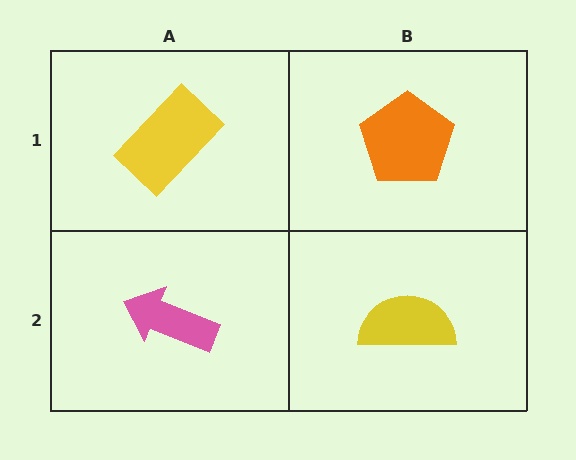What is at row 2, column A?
A pink arrow.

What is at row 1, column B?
An orange pentagon.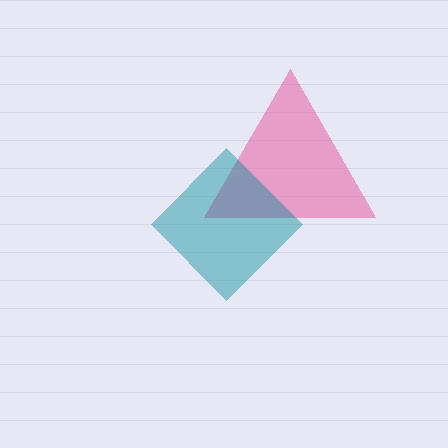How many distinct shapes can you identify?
There are 2 distinct shapes: a pink triangle, a teal diamond.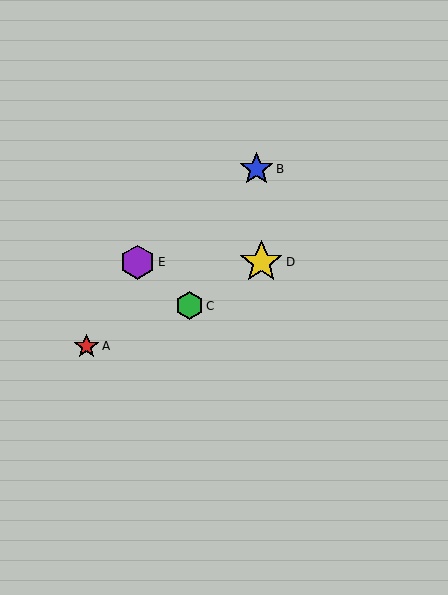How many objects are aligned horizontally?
2 objects (D, E) are aligned horizontally.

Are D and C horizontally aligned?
No, D is at y≈262 and C is at y≈306.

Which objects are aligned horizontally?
Objects D, E are aligned horizontally.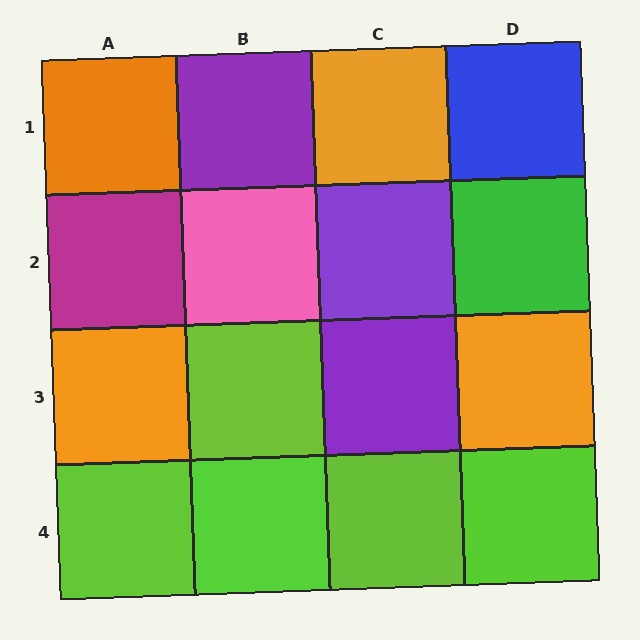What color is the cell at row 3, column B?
Lime.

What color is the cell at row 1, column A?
Orange.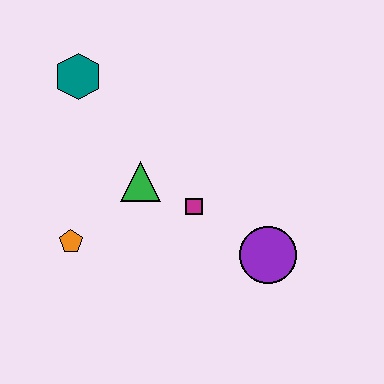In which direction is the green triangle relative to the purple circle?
The green triangle is to the left of the purple circle.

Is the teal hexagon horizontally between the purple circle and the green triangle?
No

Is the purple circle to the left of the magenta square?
No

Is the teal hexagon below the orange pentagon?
No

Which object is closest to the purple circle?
The magenta square is closest to the purple circle.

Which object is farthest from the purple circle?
The teal hexagon is farthest from the purple circle.